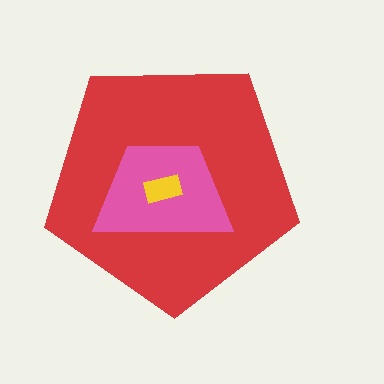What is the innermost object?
The yellow rectangle.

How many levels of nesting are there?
3.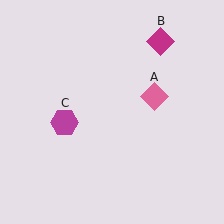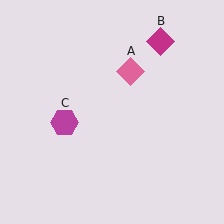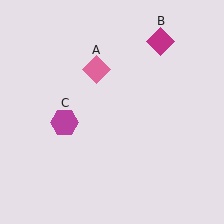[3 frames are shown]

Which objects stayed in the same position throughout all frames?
Magenta diamond (object B) and magenta hexagon (object C) remained stationary.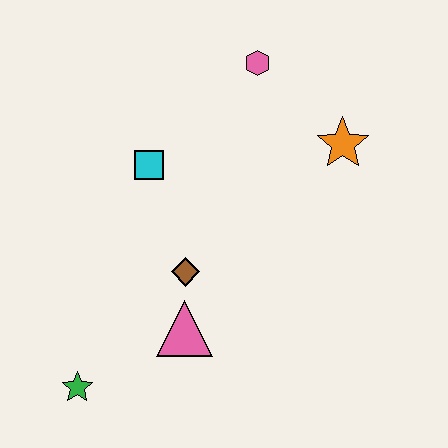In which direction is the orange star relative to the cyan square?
The orange star is to the right of the cyan square.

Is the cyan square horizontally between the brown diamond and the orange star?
No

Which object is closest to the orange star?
The pink hexagon is closest to the orange star.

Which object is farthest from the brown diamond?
The pink hexagon is farthest from the brown diamond.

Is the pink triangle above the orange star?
No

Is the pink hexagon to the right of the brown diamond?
Yes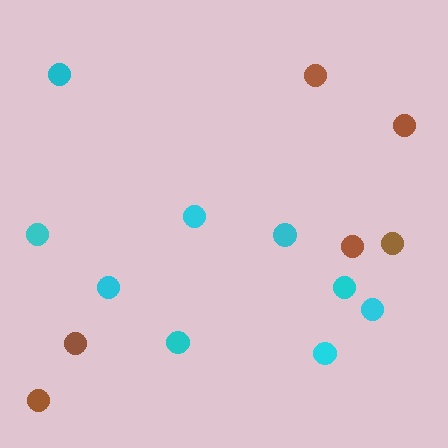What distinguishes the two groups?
There are 2 groups: one group of cyan circles (9) and one group of brown circles (6).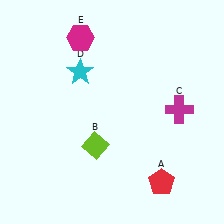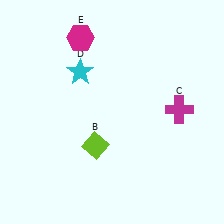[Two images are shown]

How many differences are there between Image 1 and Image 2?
There is 1 difference between the two images.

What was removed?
The red pentagon (A) was removed in Image 2.